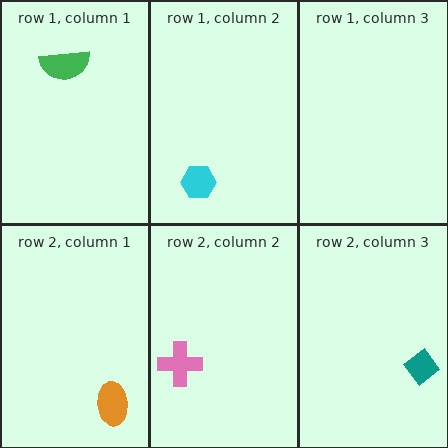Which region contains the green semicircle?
The row 1, column 1 region.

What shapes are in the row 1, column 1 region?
The green semicircle.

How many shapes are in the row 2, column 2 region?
1.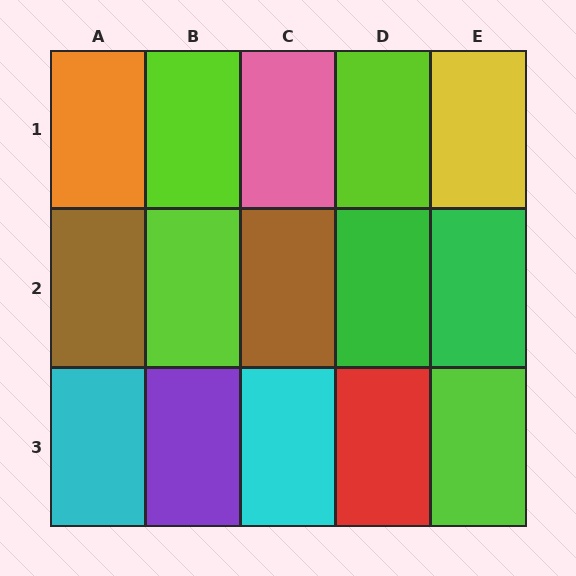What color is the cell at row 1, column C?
Pink.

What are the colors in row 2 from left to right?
Brown, lime, brown, green, green.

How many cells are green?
2 cells are green.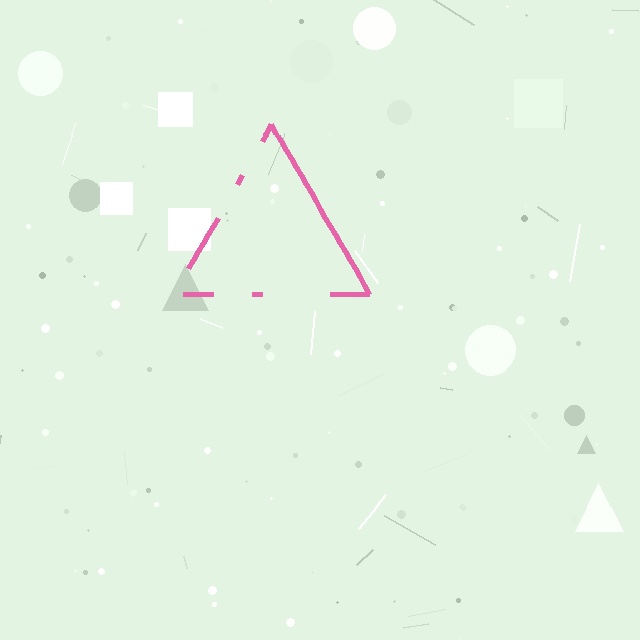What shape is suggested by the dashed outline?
The dashed outline suggests a triangle.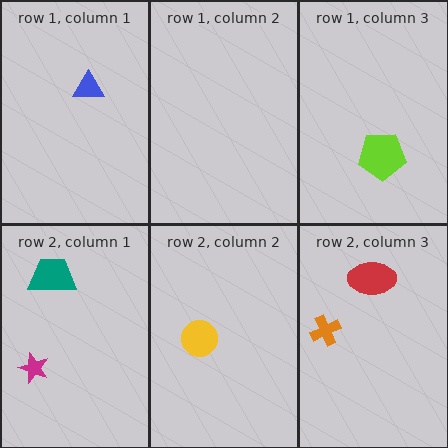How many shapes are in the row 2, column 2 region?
1.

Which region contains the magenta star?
The row 2, column 1 region.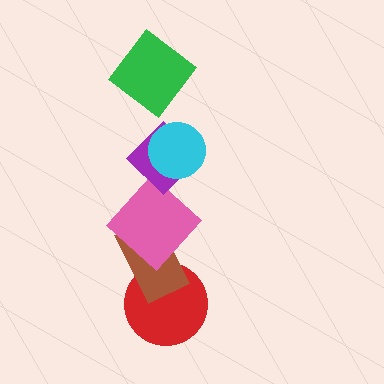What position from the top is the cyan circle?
The cyan circle is 2nd from the top.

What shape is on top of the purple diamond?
The cyan circle is on top of the purple diamond.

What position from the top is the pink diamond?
The pink diamond is 4th from the top.